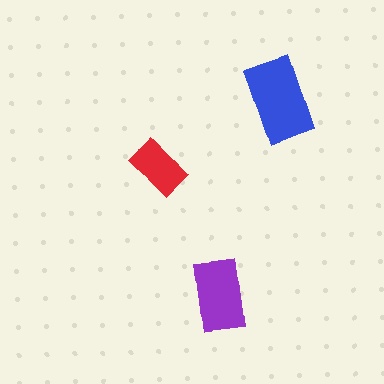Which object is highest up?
The blue rectangle is topmost.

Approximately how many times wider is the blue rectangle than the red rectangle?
About 1.5 times wider.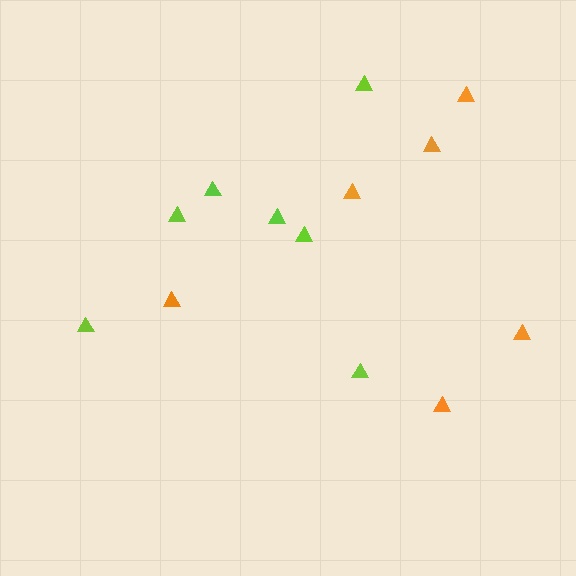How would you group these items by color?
There are 2 groups: one group of orange triangles (6) and one group of lime triangles (7).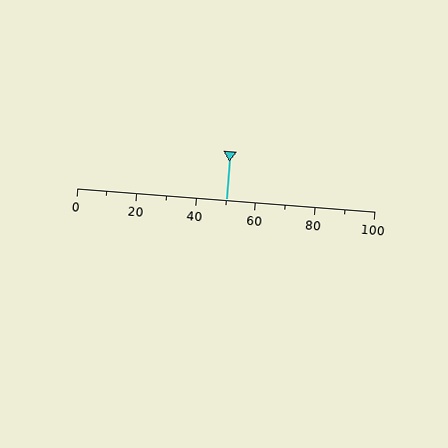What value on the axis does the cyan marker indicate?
The marker indicates approximately 50.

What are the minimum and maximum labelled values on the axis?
The axis runs from 0 to 100.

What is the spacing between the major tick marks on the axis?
The major ticks are spaced 20 apart.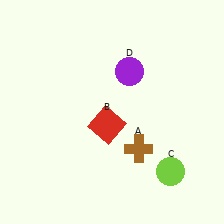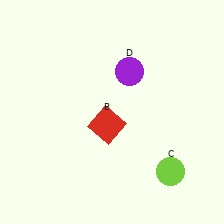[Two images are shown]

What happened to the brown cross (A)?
The brown cross (A) was removed in Image 2. It was in the bottom-right area of Image 1.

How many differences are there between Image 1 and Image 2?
There is 1 difference between the two images.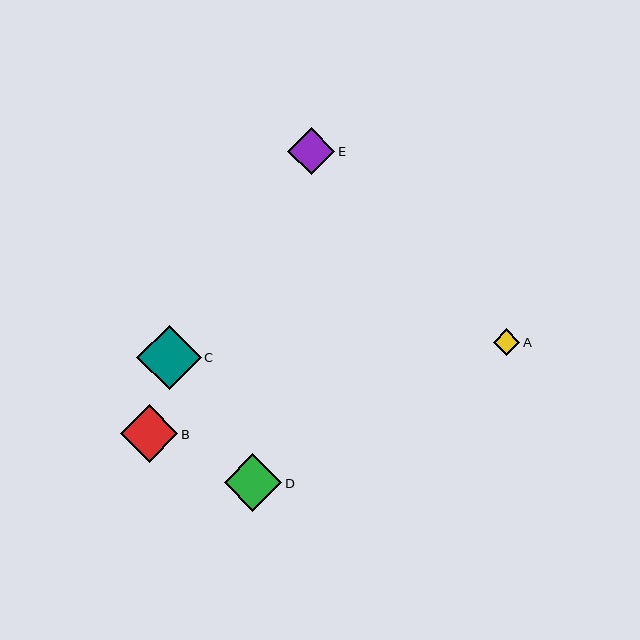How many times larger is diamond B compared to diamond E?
Diamond B is approximately 1.2 times the size of diamond E.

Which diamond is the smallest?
Diamond A is the smallest with a size of approximately 27 pixels.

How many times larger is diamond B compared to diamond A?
Diamond B is approximately 2.2 times the size of diamond A.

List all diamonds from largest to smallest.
From largest to smallest: C, B, D, E, A.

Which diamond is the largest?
Diamond C is the largest with a size of approximately 64 pixels.